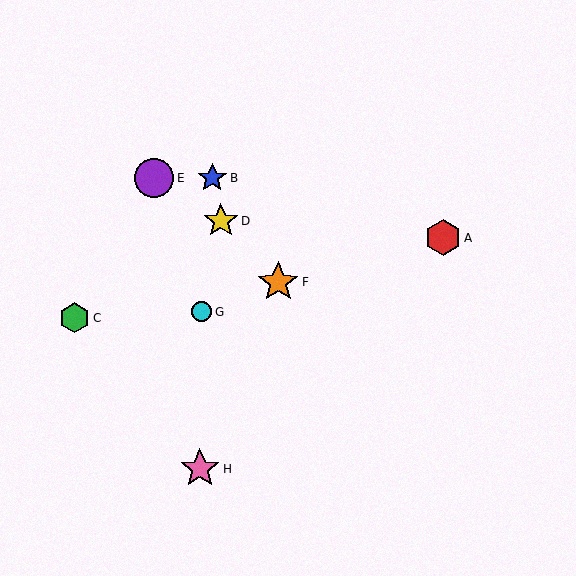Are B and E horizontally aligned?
Yes, both are at y≈178.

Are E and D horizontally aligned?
No, E is at y≈178 and D is at y≈221.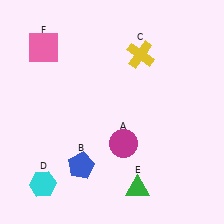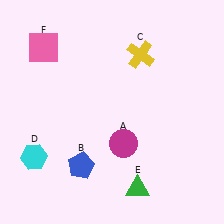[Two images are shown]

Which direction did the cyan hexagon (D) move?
The cyan hexagon (D) moved up.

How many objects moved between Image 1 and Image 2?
1 object moved between the two images.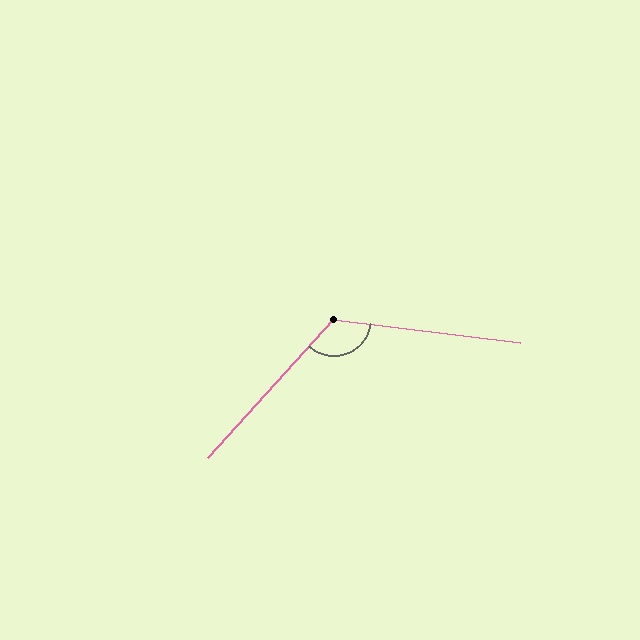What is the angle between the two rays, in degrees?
Approximately 125 degrees.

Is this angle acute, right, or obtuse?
It is obtuse.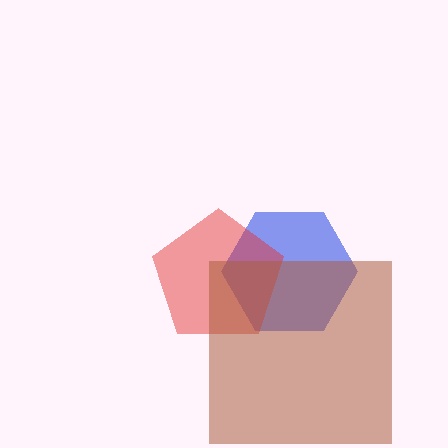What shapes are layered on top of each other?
The layered shapes are: a blue hexagon, a red pentagon, a brown square.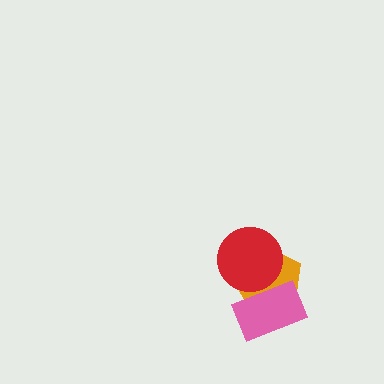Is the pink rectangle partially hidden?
No, no other shape covers it.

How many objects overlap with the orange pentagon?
2 objects overlap with the orange pentagon.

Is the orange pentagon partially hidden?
Yes, it is partially covered by another shape.